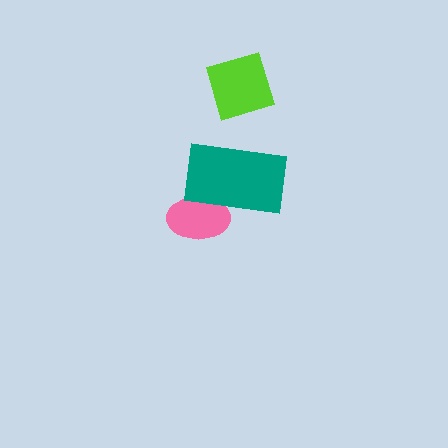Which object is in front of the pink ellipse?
The teal rectangle is in front of the pink ellipse.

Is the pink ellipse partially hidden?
Yes, it is partially covered by another shape.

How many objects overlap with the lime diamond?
0 objects overlap with the lime diamond.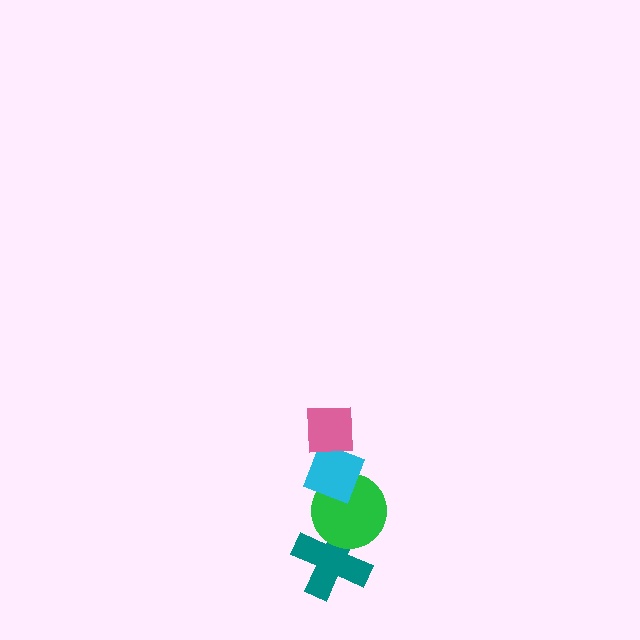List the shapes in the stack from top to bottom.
From top to bottom: the pink square, the cyan diamond, the green circle, the teal cross.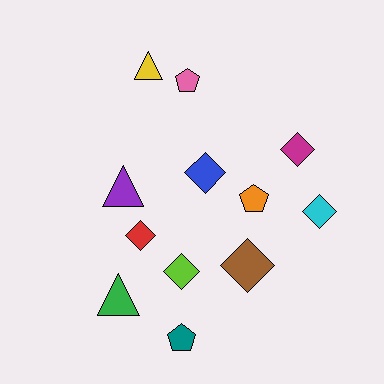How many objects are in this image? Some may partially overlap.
There are 12 objects.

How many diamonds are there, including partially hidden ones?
There are 6 diamonds.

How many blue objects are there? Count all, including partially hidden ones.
There is 1 blue object.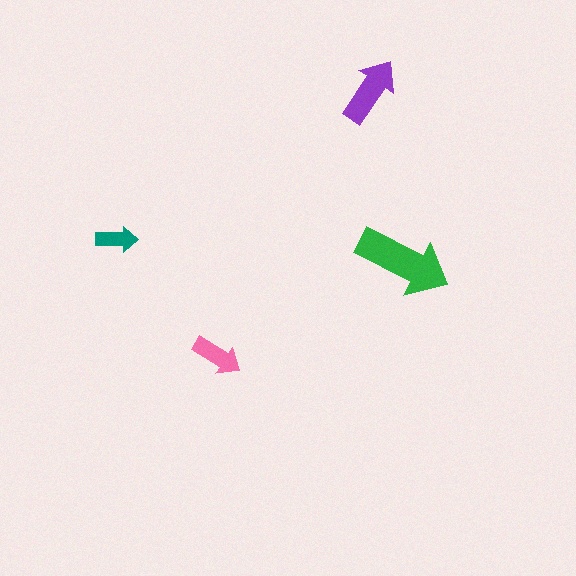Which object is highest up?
The purple arrow is topmost.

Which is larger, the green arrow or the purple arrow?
The green one.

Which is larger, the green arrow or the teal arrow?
The green one.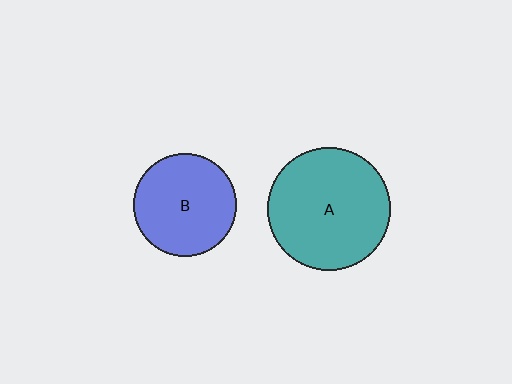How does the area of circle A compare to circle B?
Approximately 1.4 times.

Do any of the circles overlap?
No, none of the circles overlap.